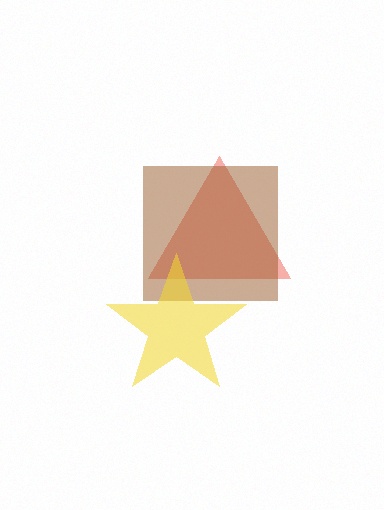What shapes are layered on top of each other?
The layered shapes are: a red triangle, a brown square, a yellow star.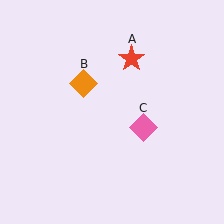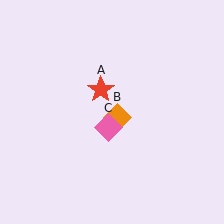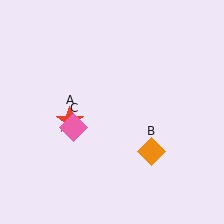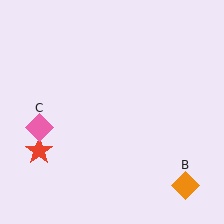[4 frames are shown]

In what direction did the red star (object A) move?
The red star (object A) moved down and to the left.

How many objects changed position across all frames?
3 objects changed position: red star (object A), orange diamond (object B), pink diamond (object C).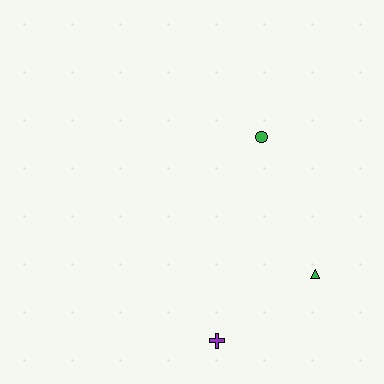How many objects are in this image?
There are 3 objects.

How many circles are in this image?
There is 1 circle.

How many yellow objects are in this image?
There are no yellow objects.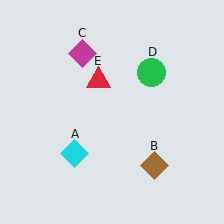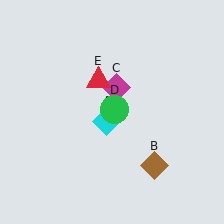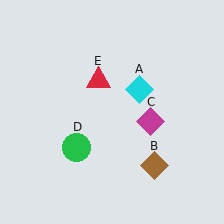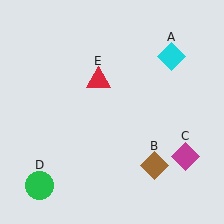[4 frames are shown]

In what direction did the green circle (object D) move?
The green circle (object D) moved down and to the left.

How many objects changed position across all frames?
3 objects changed position: cyan diamond (object A), magenta diamond (object C), green circle (object D).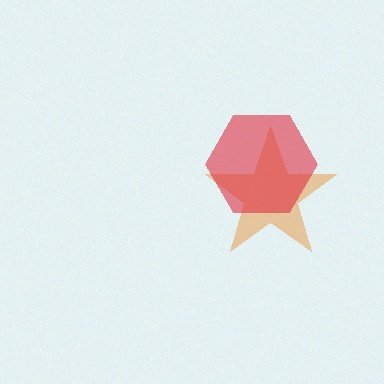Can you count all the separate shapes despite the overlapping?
Yes, there are 2 separate shapes.